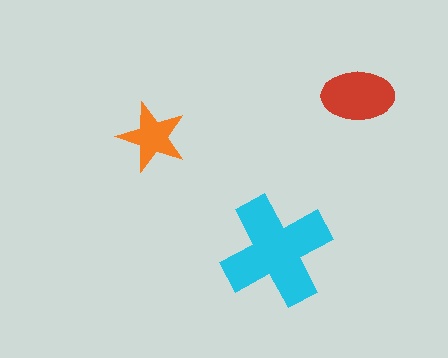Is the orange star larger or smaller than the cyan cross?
Smaller.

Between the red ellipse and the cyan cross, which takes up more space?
The cyan cross.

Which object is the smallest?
The orange star.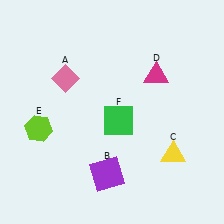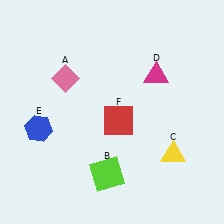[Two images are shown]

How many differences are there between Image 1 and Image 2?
There are 3 differences between the two images.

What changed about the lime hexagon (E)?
In Image 1, E is lime. In Image 2, it changed to blue.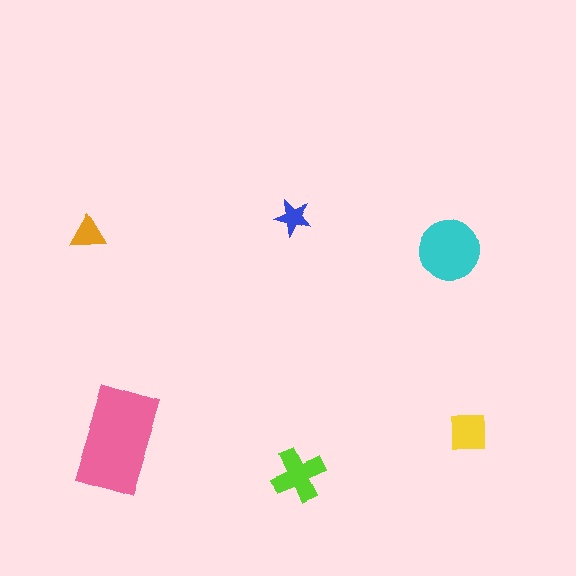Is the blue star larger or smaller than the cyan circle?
Smaller.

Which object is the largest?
The pink rectangle.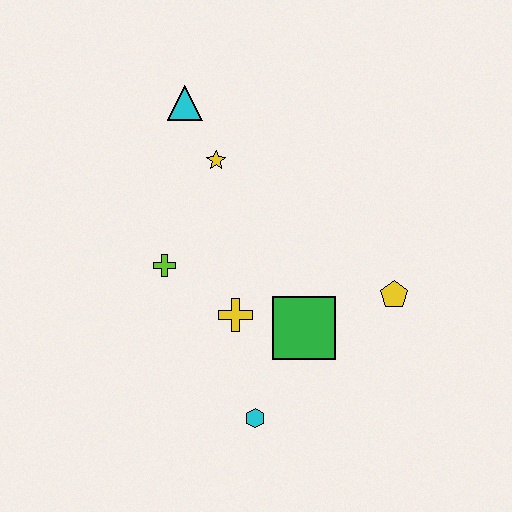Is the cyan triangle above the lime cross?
Yes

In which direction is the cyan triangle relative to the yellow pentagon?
The cyan triangle is to the left of the yellow pentagon.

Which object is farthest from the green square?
The cyan triangle is farthest from the green square.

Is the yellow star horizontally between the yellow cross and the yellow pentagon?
No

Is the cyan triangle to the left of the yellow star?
Yes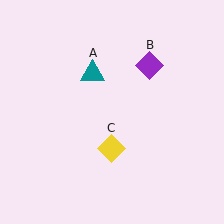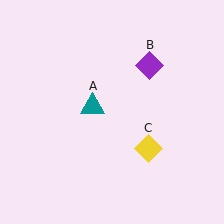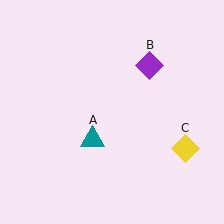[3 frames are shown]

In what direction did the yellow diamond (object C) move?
The yellow diamond (object C) moved right.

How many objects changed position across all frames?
2 objects changed position: teal triangle (object A), yellow diamond (object C).